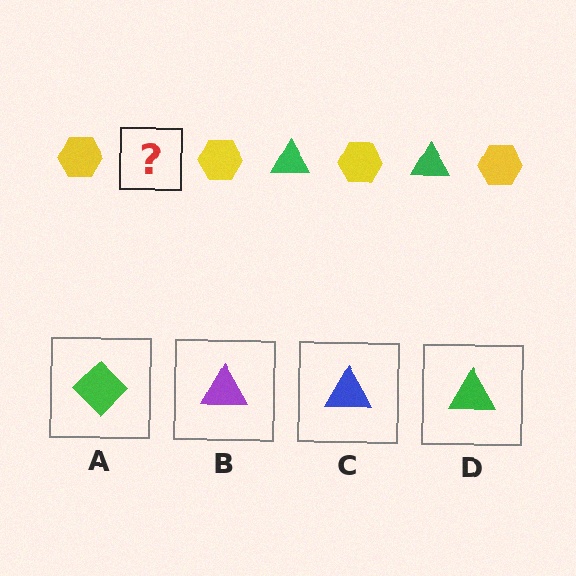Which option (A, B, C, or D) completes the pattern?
D.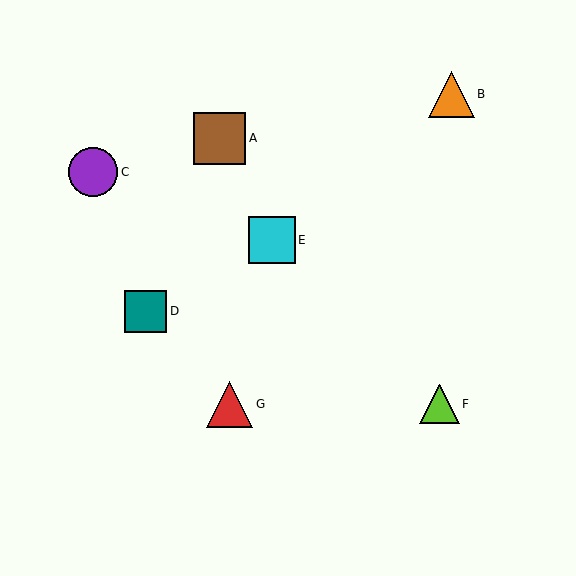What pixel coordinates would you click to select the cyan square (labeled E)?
Click at (272, 240) to select the cyan square E.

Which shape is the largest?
The brown square (labeled A) is the largest.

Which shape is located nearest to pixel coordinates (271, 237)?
The cyan square (labeled E) at (272, 240) is nearest to that location.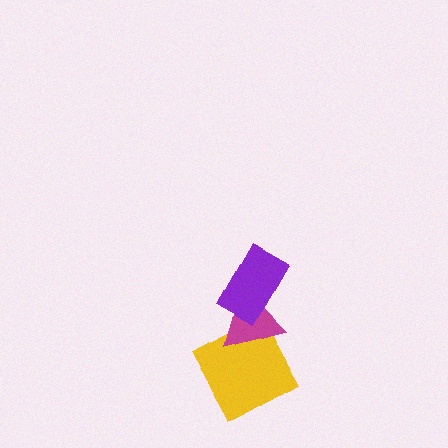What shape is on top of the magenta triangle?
The purple rectangle is on top of the magenta triangle.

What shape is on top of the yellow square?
The magenta triangle is on top of the yellow square.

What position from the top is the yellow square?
The yellow square is 3rd from the top.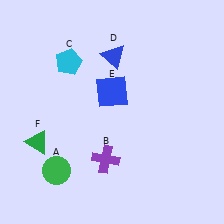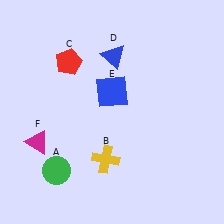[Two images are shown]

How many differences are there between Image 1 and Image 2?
There are 3 differences between the two images.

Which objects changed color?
B changed from purple to yellow. C changed from cyan to red. F changed from green to magenta.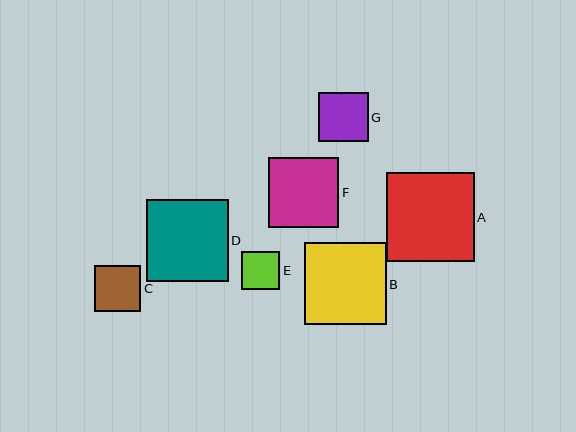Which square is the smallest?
Square E is the smallest with a size of approximately 38 pixels.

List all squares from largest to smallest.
From largest to smallest: A, B, D, F, G, C, E.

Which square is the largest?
Square A is the largest with a size of approximately 88 pixels.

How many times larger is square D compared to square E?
Square D is approximately 2.1 times the size of square E.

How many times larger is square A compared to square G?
Square A is approximately 1.8 times the size of square G.